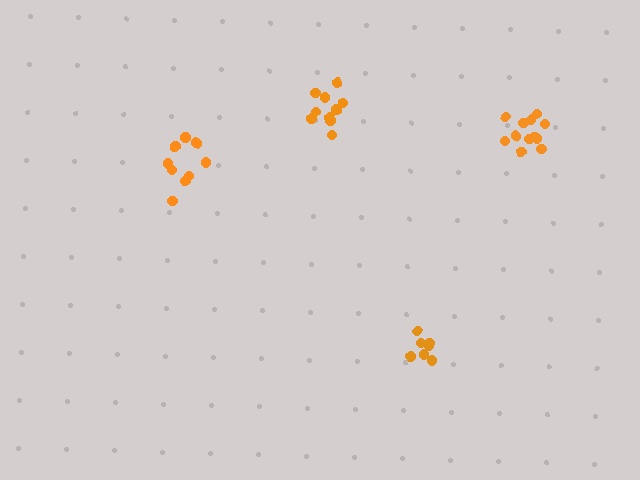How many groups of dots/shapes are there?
There are 4 groups.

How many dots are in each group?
Group 1: 10 dots, Group 2: 9 dots, Group 3: 8 dots, Group 4: 12 dots (39 total).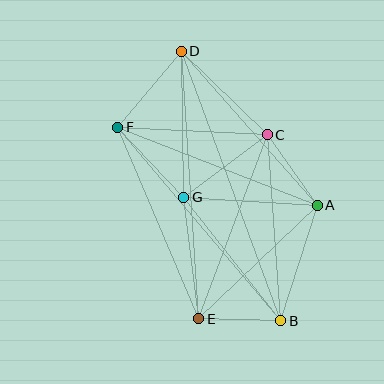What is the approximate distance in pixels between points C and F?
The distance between C and F is approximately 149 pixels.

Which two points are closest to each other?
Points B and E are closest to each other.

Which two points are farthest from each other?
Points B and D are farthest from each other.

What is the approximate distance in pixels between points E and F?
The distance between E and F is approximately 208 pixels.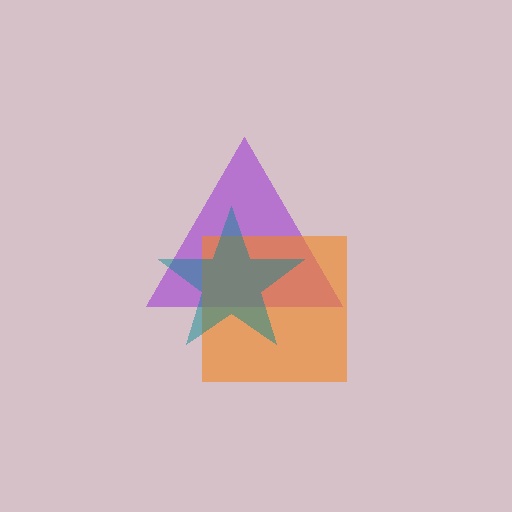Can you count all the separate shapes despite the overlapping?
Yes, there are 3 separate shapes.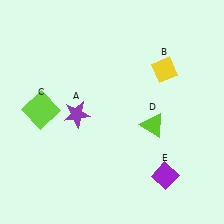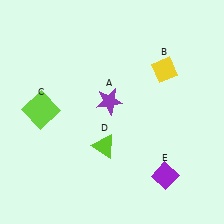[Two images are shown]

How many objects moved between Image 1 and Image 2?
2 objects moved between the two images.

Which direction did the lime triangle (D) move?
The lime triangle (D) moved left.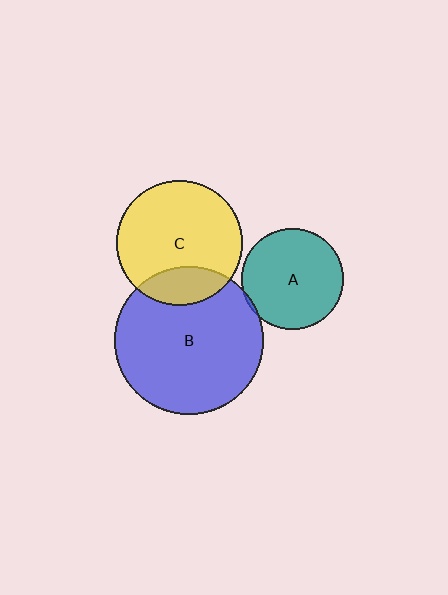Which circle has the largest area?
Circle B (blue).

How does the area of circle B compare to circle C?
Approximately 1.4 times.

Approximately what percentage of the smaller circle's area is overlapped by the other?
Approximately 20%.